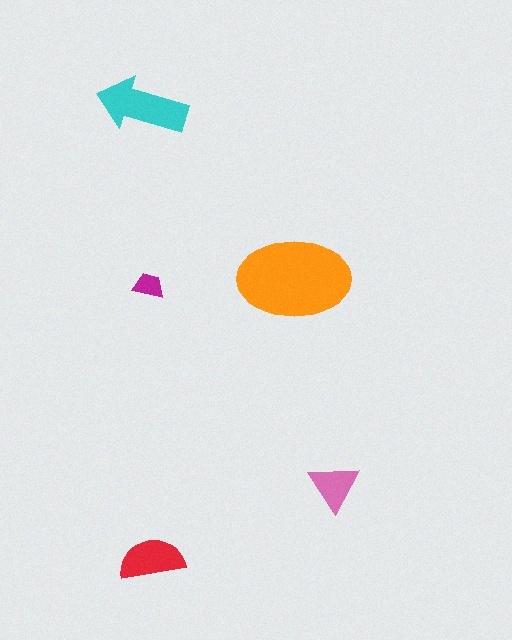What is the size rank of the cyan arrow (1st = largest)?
2nd.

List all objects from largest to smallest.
The orange ellipse, the cyan arrow, the red semicircle, the pink triangle, the magenta trapezoid.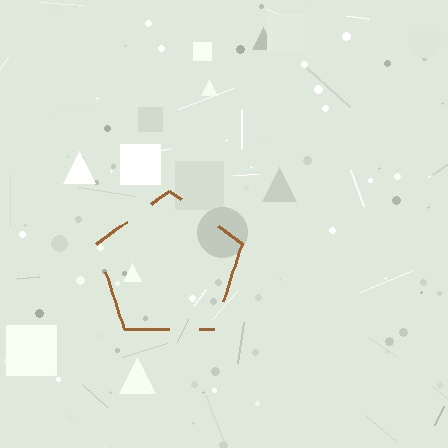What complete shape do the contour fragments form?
The contour fragments form a pentagon.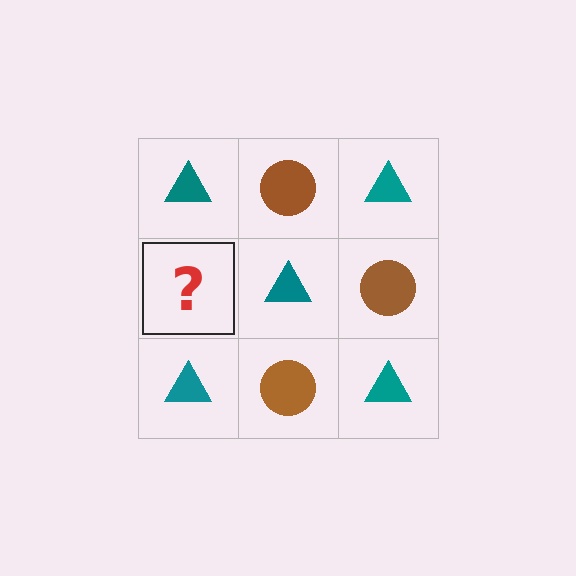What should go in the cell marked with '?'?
The missing cell should contain a brown circle.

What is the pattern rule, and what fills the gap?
The rule is that it alternates teal triangle and brown circle in a checkerboard pattern. The gap should be filled with a brown circle.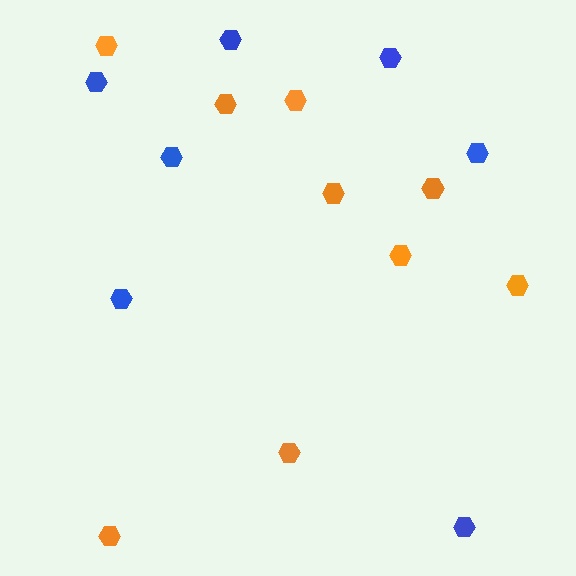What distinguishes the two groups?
There are 2 groups: one group of orange hexagons (9) and one group of blue hexagons (7).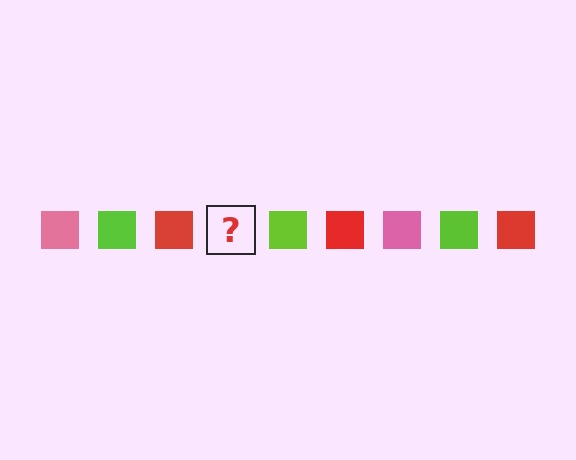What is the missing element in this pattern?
The missing element is a pink square.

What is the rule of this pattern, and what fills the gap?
The rule is that the pattern cycles through pink, lime, red squares. The gap should be filled with a pink square.